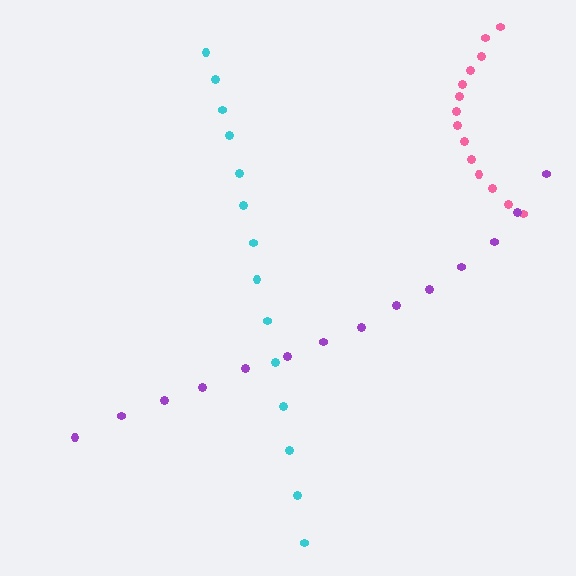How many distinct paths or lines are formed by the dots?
There are 3 distinct paths.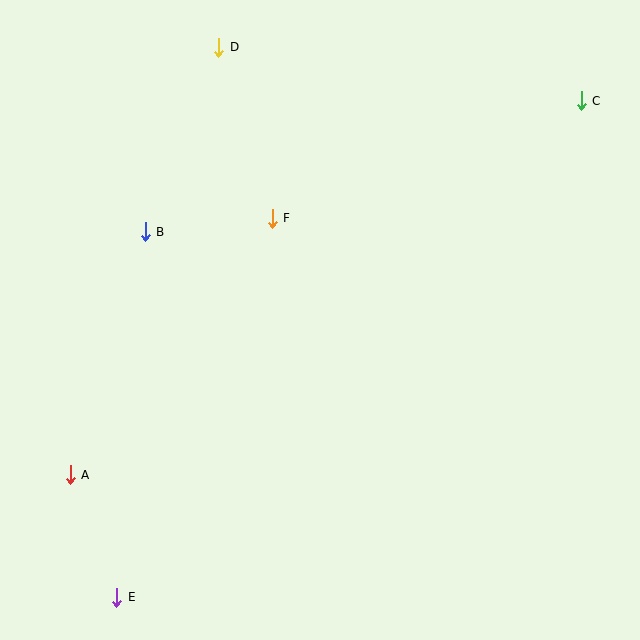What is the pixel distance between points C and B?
The distance between C and B is 455 pixels.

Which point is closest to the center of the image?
Point F at (272, 218) is closest to the center.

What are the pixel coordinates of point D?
Point D is at (219, 47).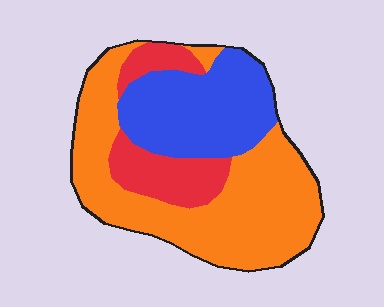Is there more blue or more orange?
Orange.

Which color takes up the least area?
Red, at roughly 20%.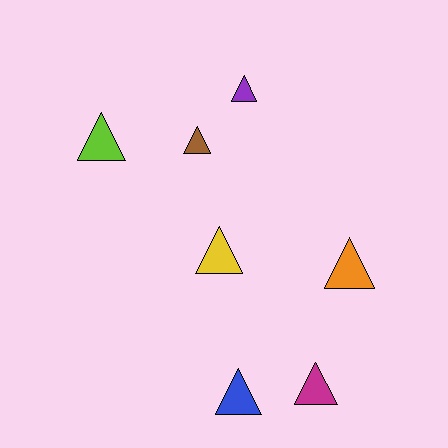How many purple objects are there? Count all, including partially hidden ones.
There is 1 purple object.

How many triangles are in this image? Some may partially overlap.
There are 7 triangles.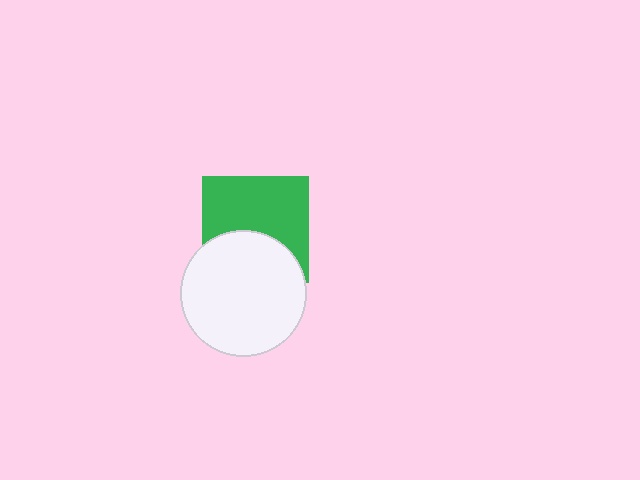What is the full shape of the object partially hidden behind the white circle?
The partially hidden object is a green square.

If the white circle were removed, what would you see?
You would see the complete green square.